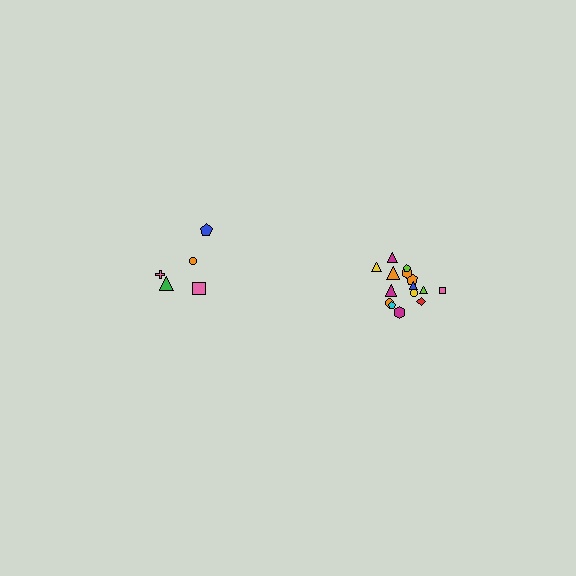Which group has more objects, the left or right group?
The right group.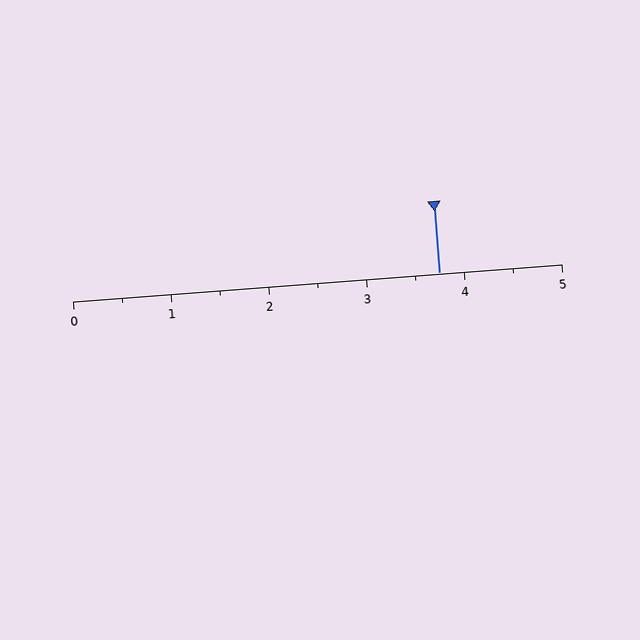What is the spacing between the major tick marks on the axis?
The major ticks are spaced 1 apart.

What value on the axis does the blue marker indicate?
The marker indicates approximately 3.8.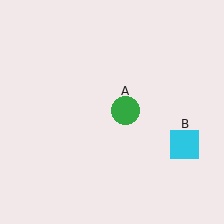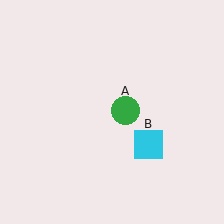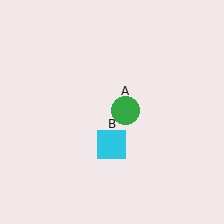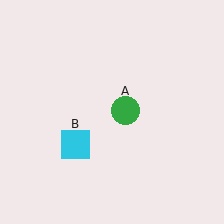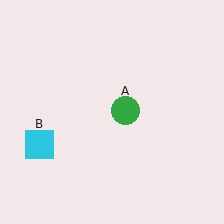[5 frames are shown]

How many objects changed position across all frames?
1 object changed position: cyan square (object B).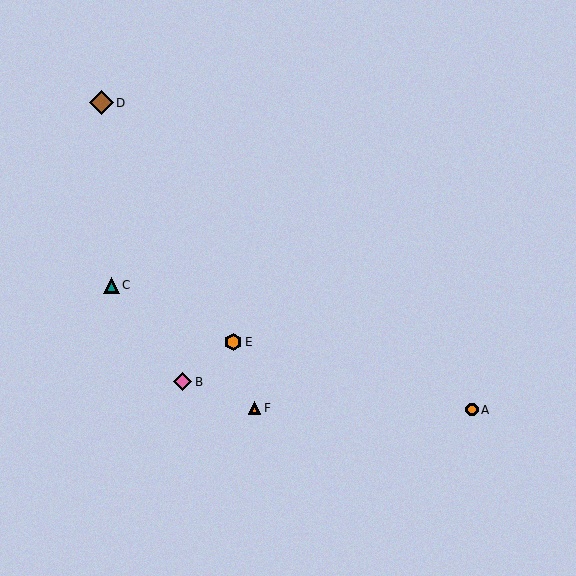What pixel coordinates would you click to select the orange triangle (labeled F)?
Click at (254, 408) to select the orange triangle F.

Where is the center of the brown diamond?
The center of the brown diamond is at (101, 103).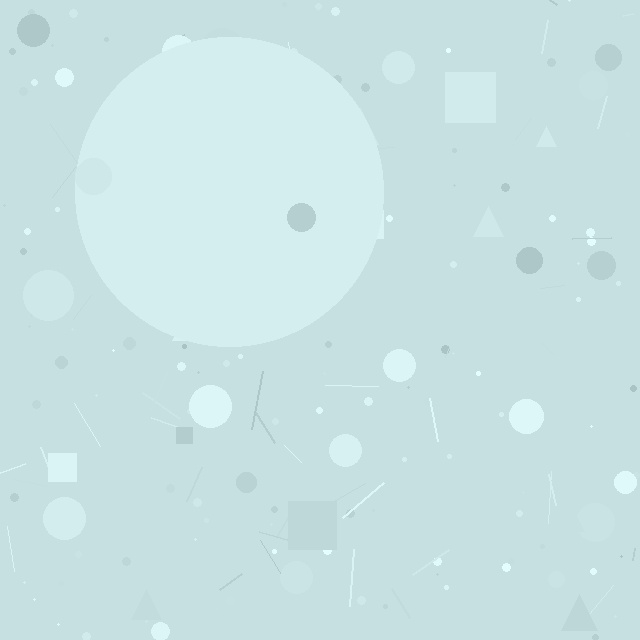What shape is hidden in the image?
A circle is hidden in the image.